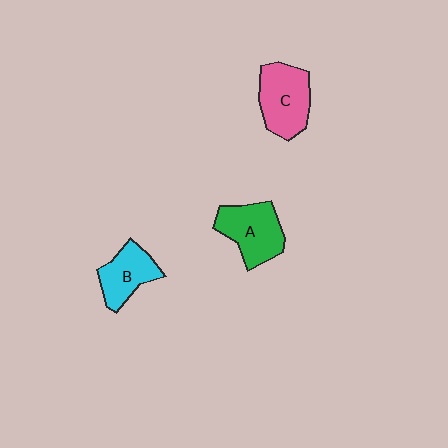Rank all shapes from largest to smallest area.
From largest to smallest: C (pink), A (green), B (cyan).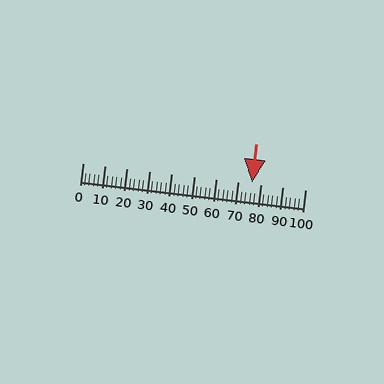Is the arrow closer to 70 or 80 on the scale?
The arrow is closer to 80.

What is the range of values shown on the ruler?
The ruler shows values from 0 to 100.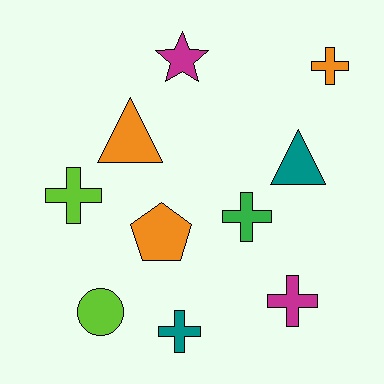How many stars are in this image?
There is 1 star.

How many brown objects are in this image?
There are no brown objects.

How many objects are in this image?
There are 10 objects.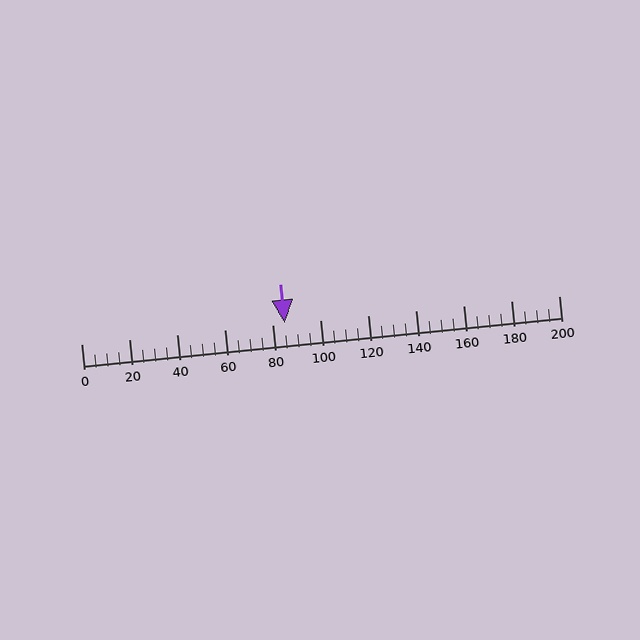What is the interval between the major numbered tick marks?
The major tick marks are spaced 20 units apart.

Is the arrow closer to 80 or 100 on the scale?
The arrow is closer to 80.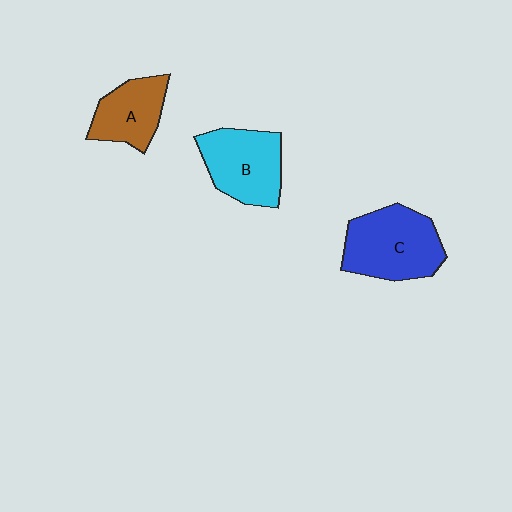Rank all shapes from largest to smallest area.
From largest to smallest: C (blue), B (cyan), A (brown).